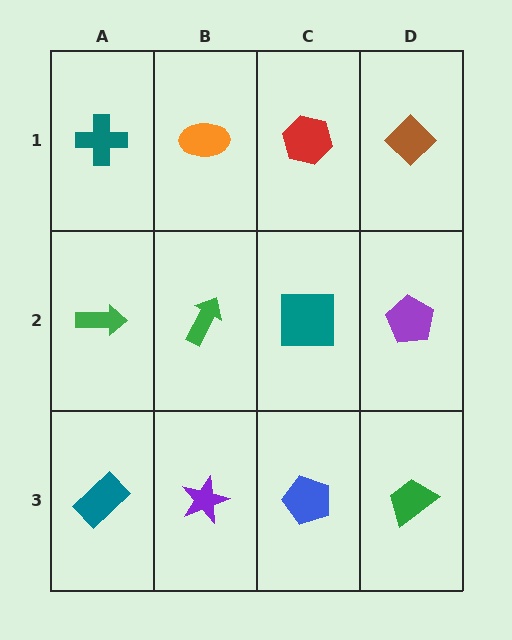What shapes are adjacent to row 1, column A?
A green arrow (row 2, column A), an orange ellipse (row 1, column B).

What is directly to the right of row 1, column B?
A red hexagon.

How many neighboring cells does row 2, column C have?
4.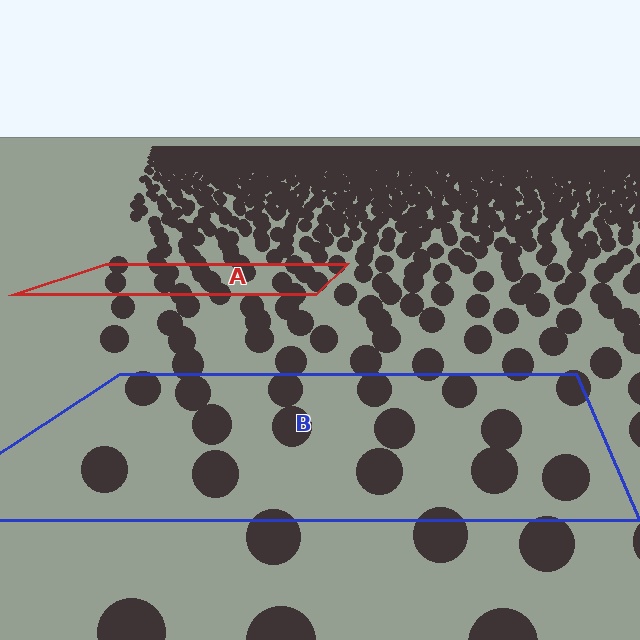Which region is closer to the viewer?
Region B is closer. The texture elements there are larger and more spread out.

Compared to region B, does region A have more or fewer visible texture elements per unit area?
Region A has more texture elements per unit area — they are packed more densely because it is farther away.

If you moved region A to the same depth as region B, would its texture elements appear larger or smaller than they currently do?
They would appear larger. At a closer depth, the same texture elements are projected at a bigger on-screen size.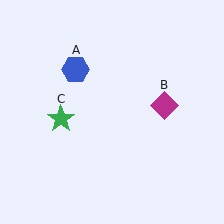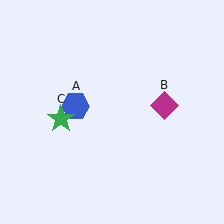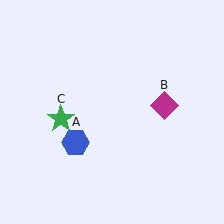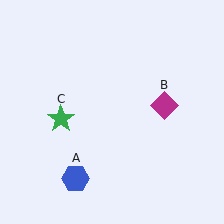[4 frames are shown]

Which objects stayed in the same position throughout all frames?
Magenta diamond (object B) and green star (object C) remained stationary.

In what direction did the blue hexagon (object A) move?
The blue hexagon (object A) moved down.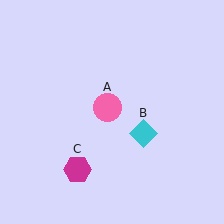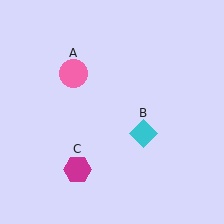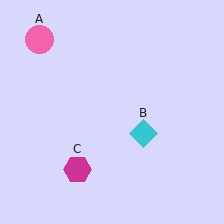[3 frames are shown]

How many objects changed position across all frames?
1 object changed position: pink circle (object A).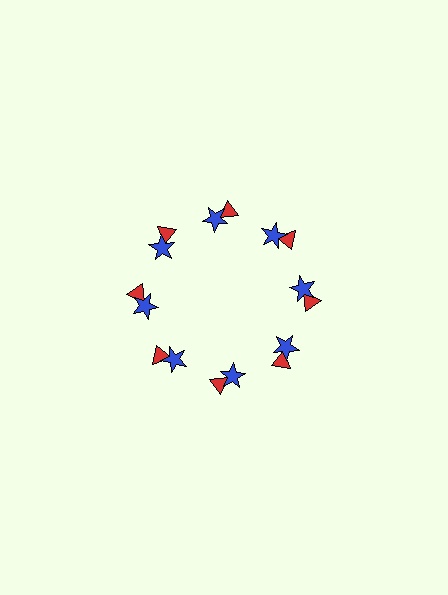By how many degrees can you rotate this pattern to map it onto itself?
The pattern maps onto itself every 45 degrees of rotation.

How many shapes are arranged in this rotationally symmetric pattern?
There are 16 shapes, arranged in 8 groups of 2.